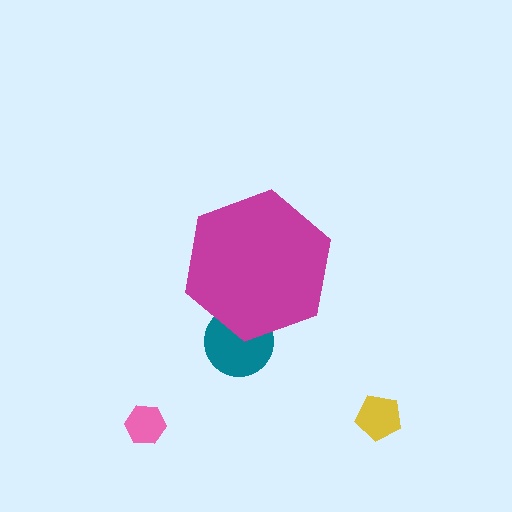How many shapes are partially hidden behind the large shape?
1 shape is partially hidden.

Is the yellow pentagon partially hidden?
No, the yellow pentagon is fully visible.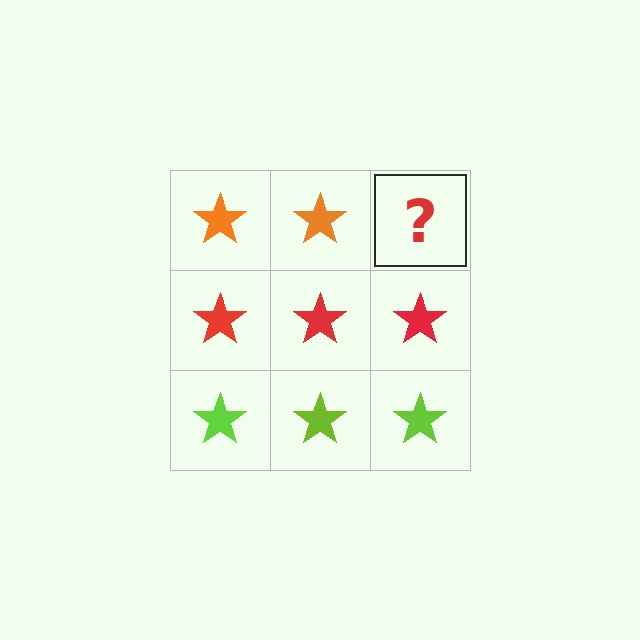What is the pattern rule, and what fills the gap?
The rule is that each row has a consistent color. The gap should be filled with an orange star.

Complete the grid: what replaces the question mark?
The question mark should be replaced with an orange star.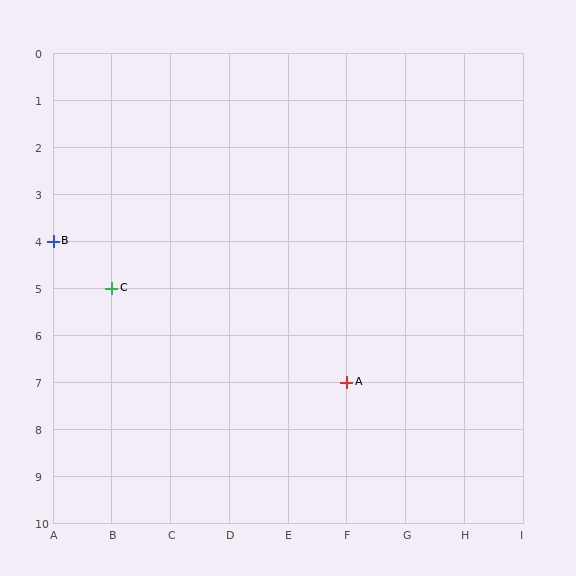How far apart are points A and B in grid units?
Points A and B are 5 columns and 3 rows apart (about 5.8 grid units diagonally).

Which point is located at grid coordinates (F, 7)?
Point A is at (F, 7).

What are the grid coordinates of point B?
Point B is at grid coordinates (A, 4).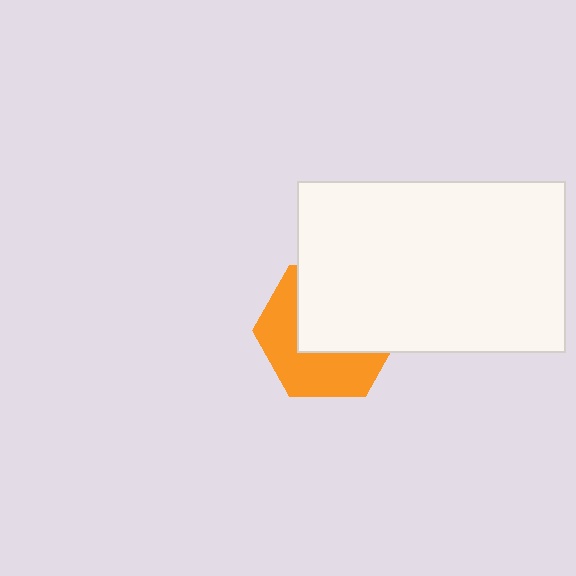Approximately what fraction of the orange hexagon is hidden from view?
Roughly 53% of the orange hexagon is hidden behind the white rectangle.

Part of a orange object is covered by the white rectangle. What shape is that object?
It is a hexagon.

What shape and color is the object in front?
The object in front is a white rectangle.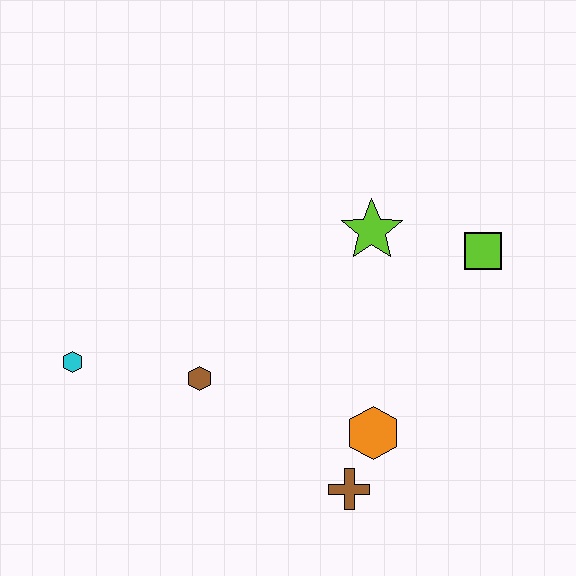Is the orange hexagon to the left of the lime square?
Yes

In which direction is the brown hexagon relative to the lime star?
The brown hexagon is to the left of the lime star.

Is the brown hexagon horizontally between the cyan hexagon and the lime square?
Yes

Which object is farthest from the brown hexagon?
The lime square is farthest from the brown hexagon.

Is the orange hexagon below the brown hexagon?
Yes